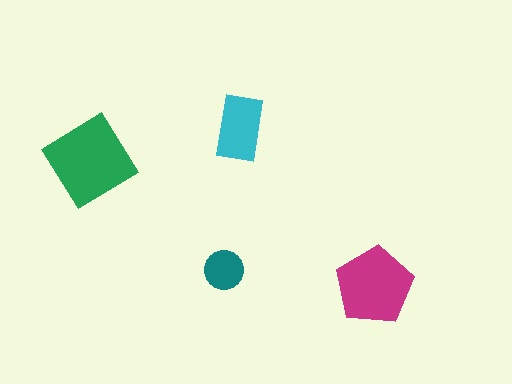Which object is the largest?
The green diamond.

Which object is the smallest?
The teal circle.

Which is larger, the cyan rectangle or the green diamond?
The green diamond.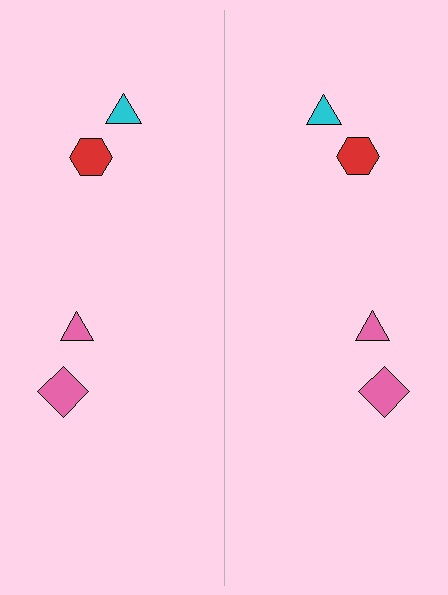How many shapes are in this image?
There are 8 shapes in this image.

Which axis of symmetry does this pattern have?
The pattern has a vertical axis of symmetry running through the center of the image.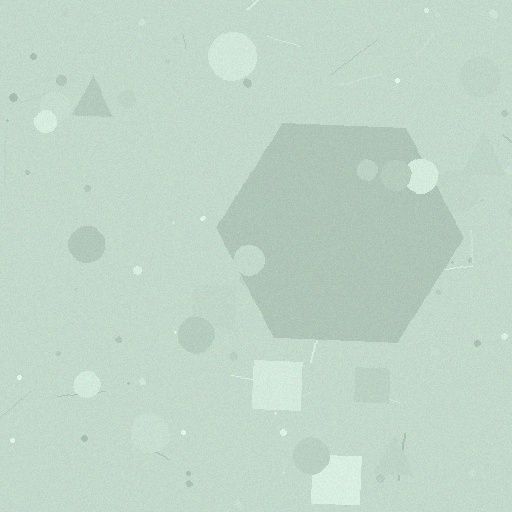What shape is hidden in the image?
A hexagon is hidden in the image.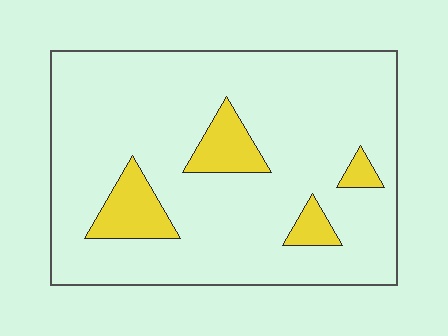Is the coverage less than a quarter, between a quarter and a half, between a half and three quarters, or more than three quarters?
Less than a quarter.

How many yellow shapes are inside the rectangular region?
4.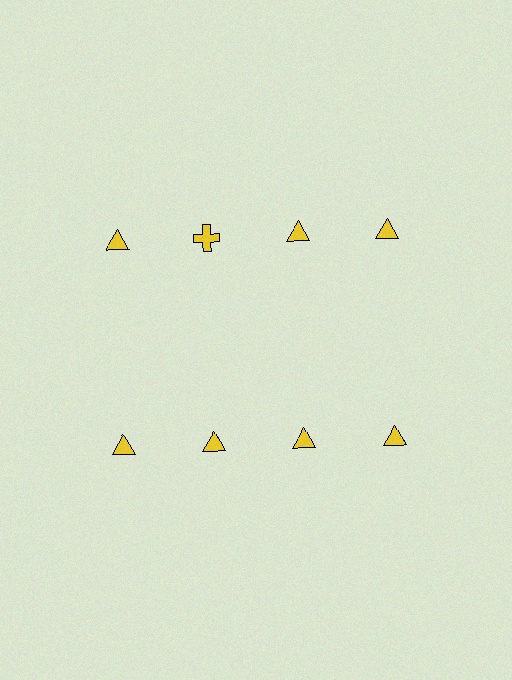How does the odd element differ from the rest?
It has a different shape: cross instead of triangle.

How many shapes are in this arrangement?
There are 8 shapes arranged in a grid pattern.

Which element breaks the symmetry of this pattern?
The yellow cross in the top row, second from left column breaks the symmetry. All other shapes are yellow triangles.